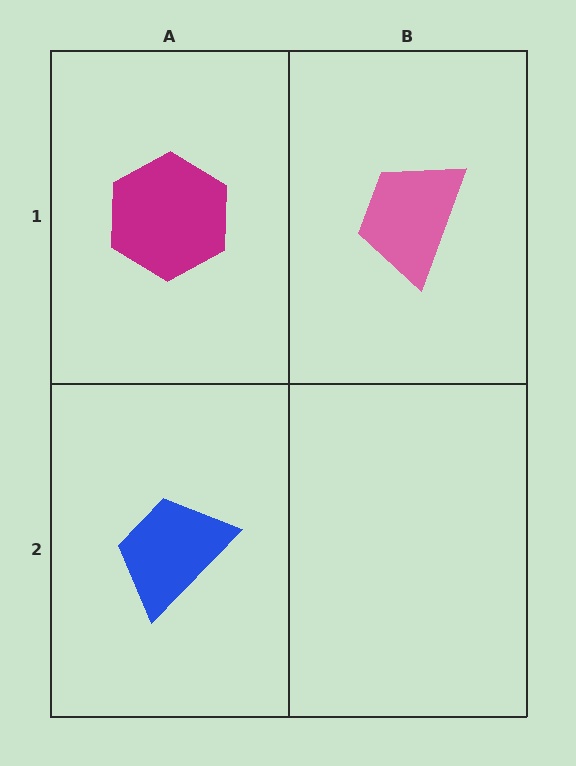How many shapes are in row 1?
2 shapes.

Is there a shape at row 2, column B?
No, that cell is empty.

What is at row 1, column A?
A magenta hexagon.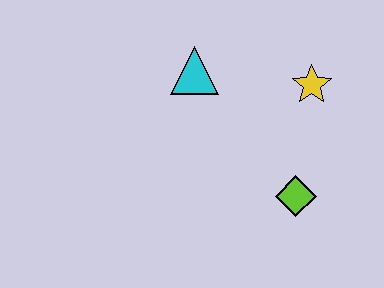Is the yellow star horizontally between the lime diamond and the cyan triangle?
No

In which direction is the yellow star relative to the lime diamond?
The yellow star is above the lime diamond.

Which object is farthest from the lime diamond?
The cyan triangle is farthest from the lime diamond.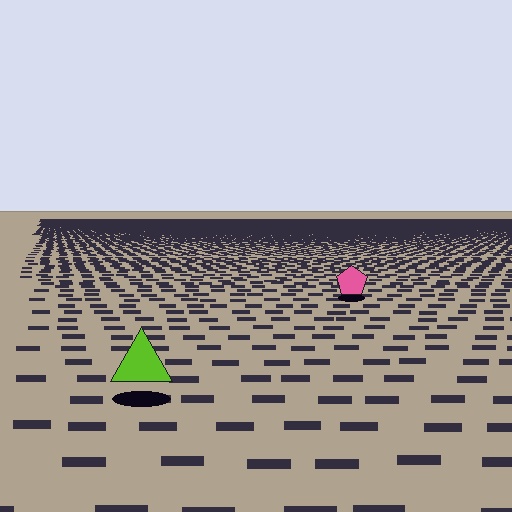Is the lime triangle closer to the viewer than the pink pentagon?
Yes. The lime triangle is closer — you can tell from the texture gradient: the ground texture is coarser near it.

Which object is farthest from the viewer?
The pink pentagon is farthest from the viewer. It appears smaller and the ground texture around it is denser.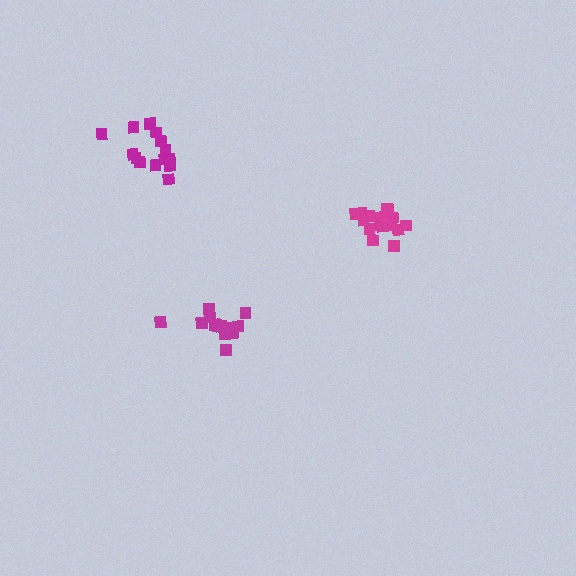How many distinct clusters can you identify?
There are 3 distinct clusters.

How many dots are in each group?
Group 1: 18 dots, Group 2: 14 dots, Group 3: 14 dots (46 total).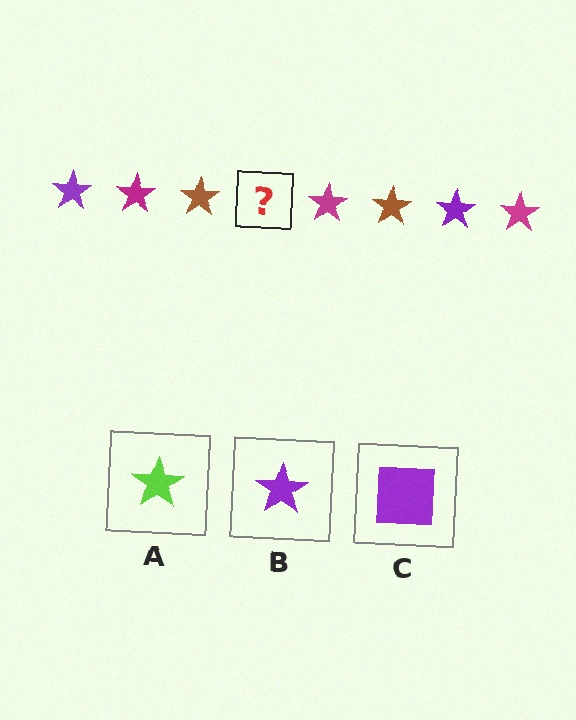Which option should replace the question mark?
Option B.